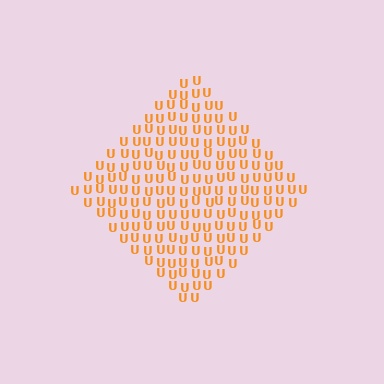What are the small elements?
The small elements are letter U's.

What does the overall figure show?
The overall figure shows a diamond.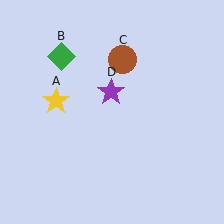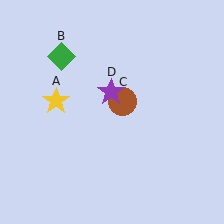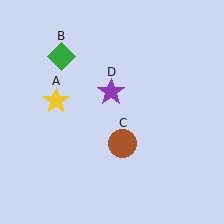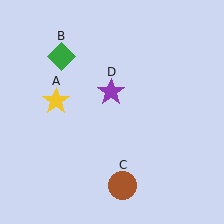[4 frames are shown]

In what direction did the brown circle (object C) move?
The brown circle (object C) moved down.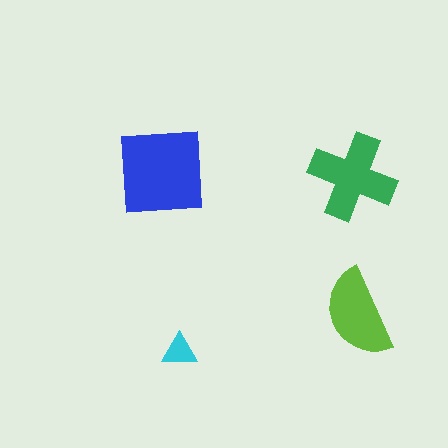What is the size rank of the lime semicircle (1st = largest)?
3rd.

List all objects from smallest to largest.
The cyan triangle, the lime semicircle, the green cross, the blue square.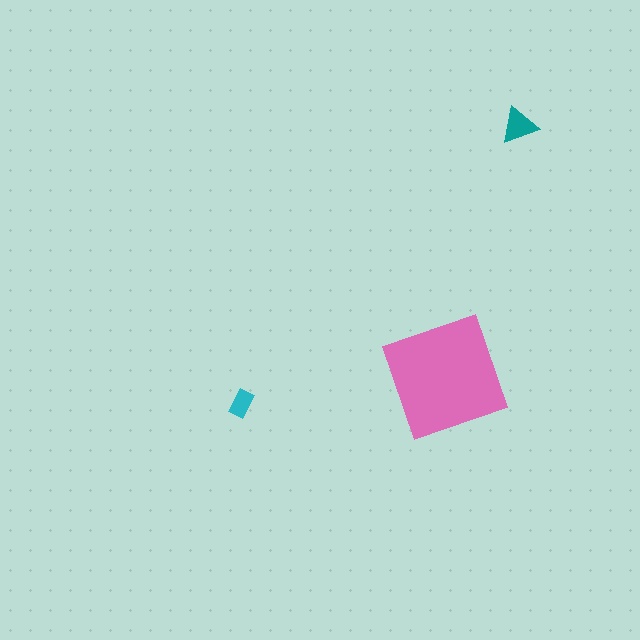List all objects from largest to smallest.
The pink square, the teal triangle, the cyan rectangle.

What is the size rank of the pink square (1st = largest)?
1st.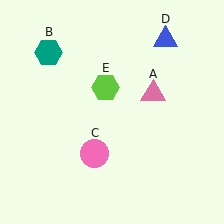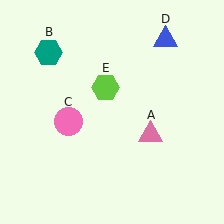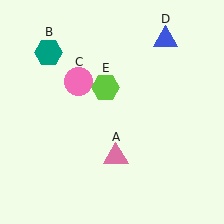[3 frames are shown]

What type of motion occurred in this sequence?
The pink triangle (object A), pink circle (object C) rotated clockwise around the center of the scene.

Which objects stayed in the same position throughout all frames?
Teal hexagon (object B) and blue triangle (object D) and lime hexagon (object E) remained stationary.